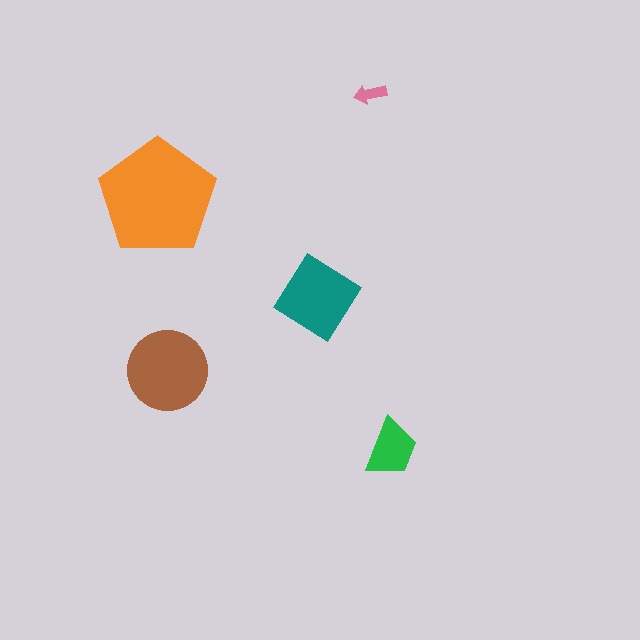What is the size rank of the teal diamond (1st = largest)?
3rd.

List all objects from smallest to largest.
The pink arrow, the green trapezoid, the teal diamond, the brown circle, the orange pentagon.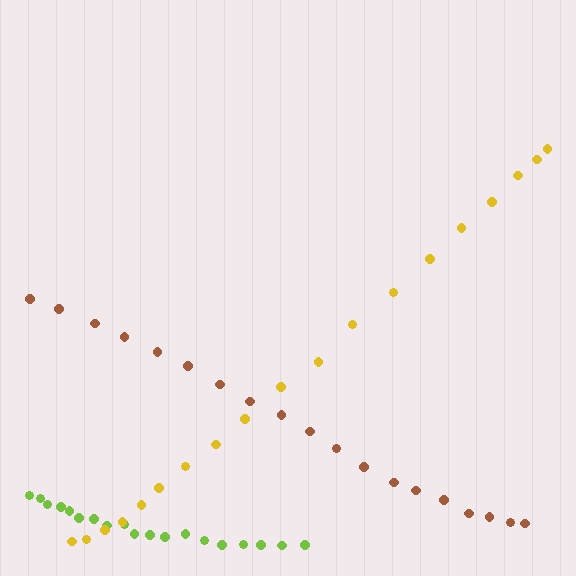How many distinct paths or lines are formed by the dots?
There are 3 distinct paths.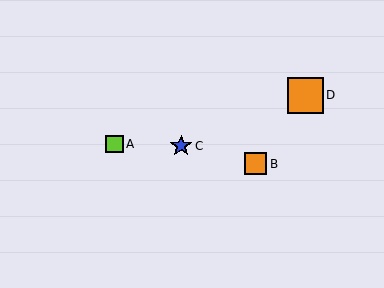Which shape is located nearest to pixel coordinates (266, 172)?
The orange square (labeled B) at (256, 164) is nearest to that location.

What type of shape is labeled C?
Shape C is a blue star.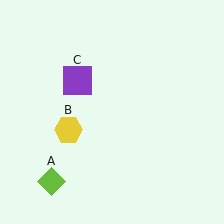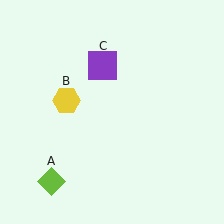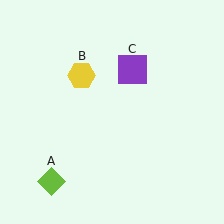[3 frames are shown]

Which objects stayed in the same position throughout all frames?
Lime diamond (object A) remained stationary.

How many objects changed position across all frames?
2 objects changed position: yellow hexagon (object B), purple square (object C).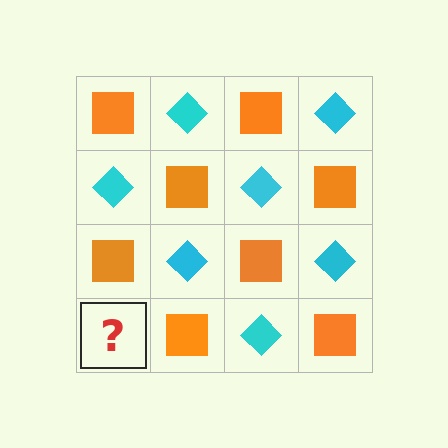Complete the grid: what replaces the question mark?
The question mark should be replaced with a cyan diamond.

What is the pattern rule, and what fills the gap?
The rule is that it alternates orange square and cyan diamond in a checkerboard pattern. The gap should be filled with a cyan diamond.